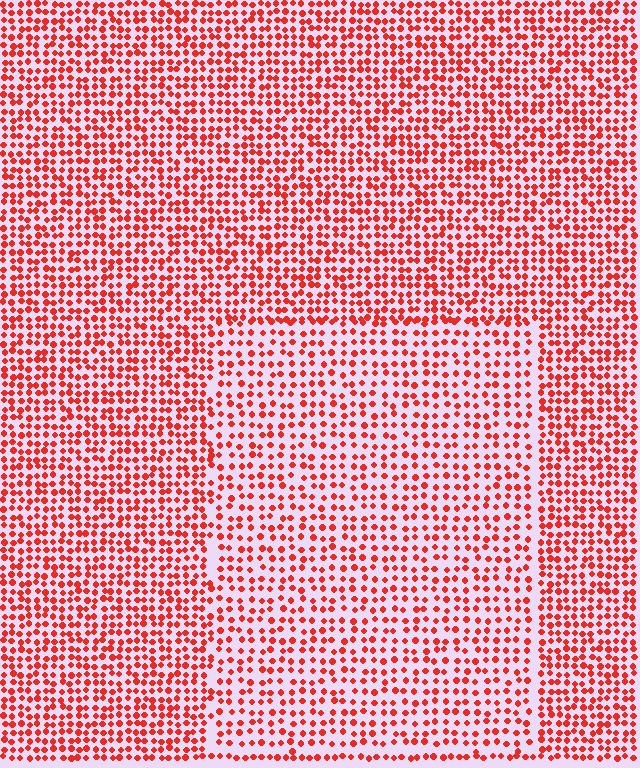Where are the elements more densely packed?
The elements are more densely packed outside the rectangle boundary.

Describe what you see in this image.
The image contains small red elements arranged at two different densities. A rectangle-shaped region is visible where the elements are less densely packed than the surrounding area.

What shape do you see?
I see a rectangle.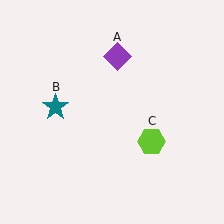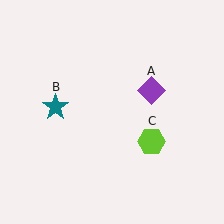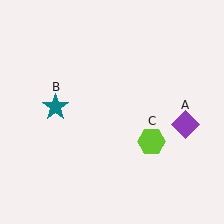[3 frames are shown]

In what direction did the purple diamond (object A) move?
The purple diamond (object A) moved down and to the right.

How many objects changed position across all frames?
1 object changed position: purple diamond (object A).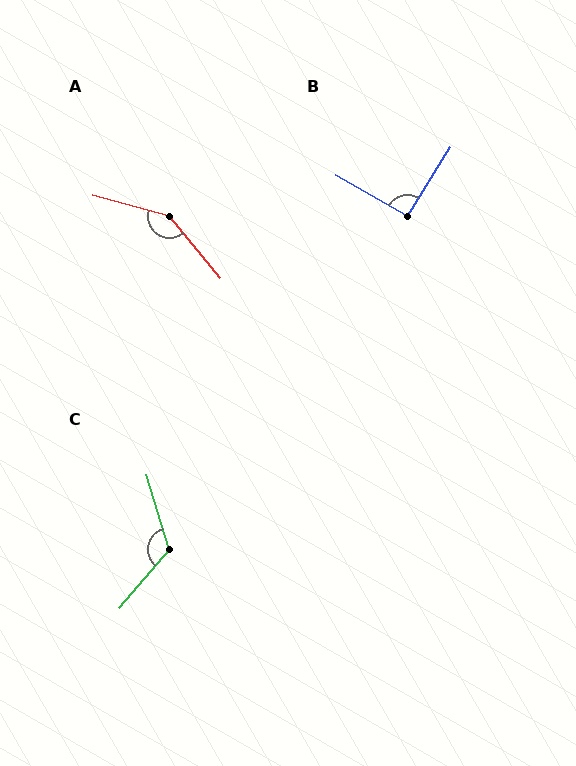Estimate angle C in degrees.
Approximately 122 degrees.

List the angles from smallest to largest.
B (92°), C (122°), A (145°).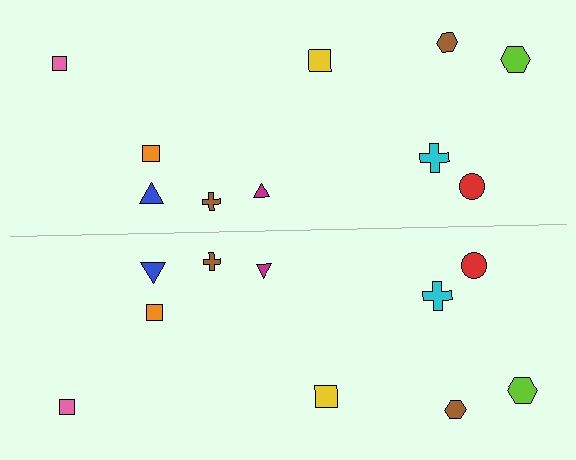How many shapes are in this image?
There are 20 shapes in this image.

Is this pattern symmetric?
Yes, this pattern has bilateral (reflection) symmetry.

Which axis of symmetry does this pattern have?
The pattern has a horizontal axis of symmetry running through the center of the image.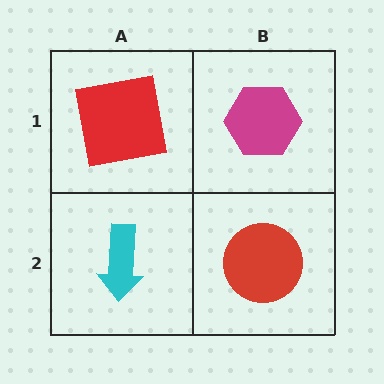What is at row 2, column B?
A red circle.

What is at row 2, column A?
A cyan arrow.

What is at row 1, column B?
A magenta hexagon.